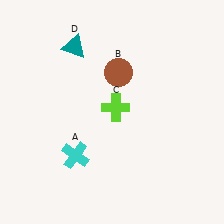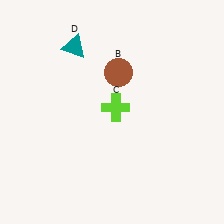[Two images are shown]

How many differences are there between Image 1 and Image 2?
There is 1 difference between the two images.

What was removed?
The cyan cross (A) was removed in Image 2.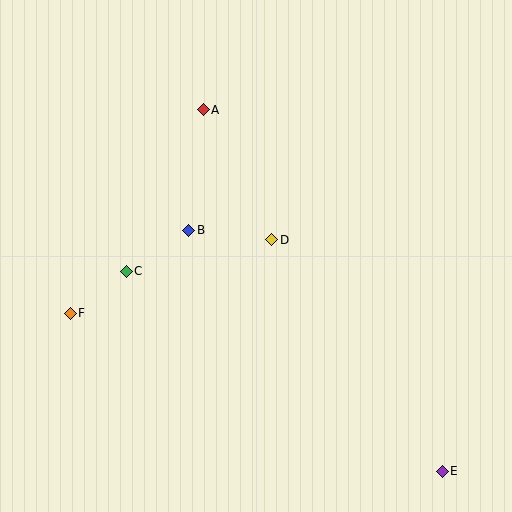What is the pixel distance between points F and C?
The distance between F and C is 70 pixels.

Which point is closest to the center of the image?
Point D at (272, 240) is closest to the center.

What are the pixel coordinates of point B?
Point B is at (189, 230).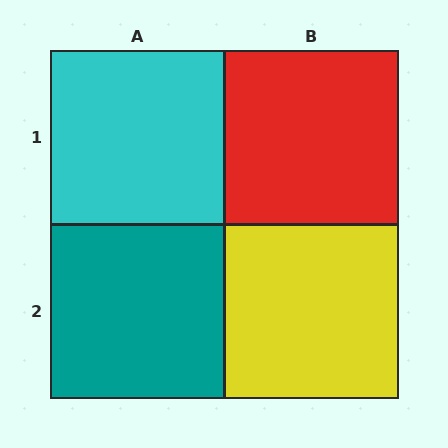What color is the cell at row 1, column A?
Cyan.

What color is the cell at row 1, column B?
Red.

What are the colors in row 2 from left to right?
Teal, yellow.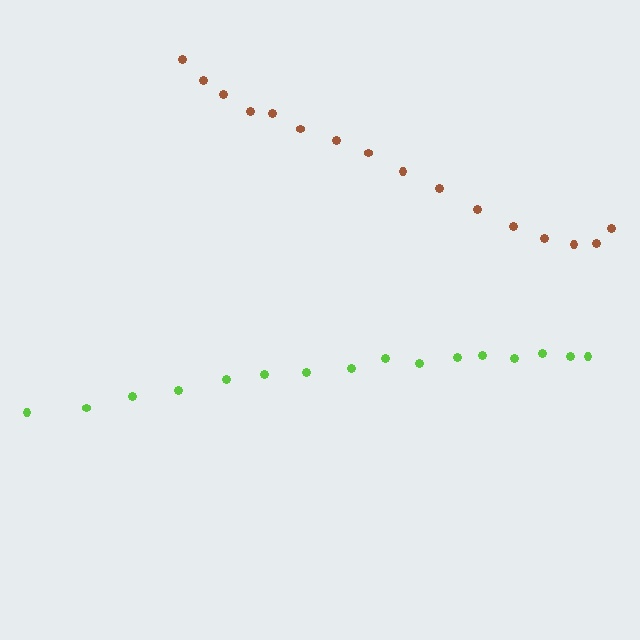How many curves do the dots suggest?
There are 2 distinct paths.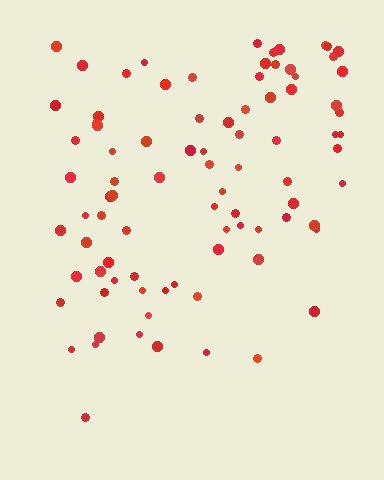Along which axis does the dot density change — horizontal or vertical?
Vertical.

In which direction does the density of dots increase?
From bottom to top, with the top side densest.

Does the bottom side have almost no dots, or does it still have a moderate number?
Still a moderate number, just noticeably fewer than the top.